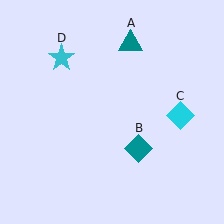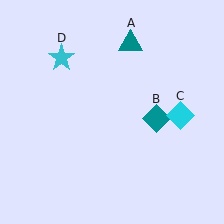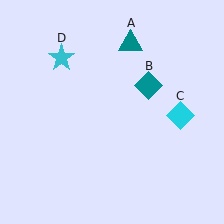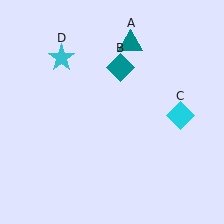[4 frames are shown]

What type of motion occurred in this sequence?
The teal diamond (object B) rotated counterclockwise around the center of the scene.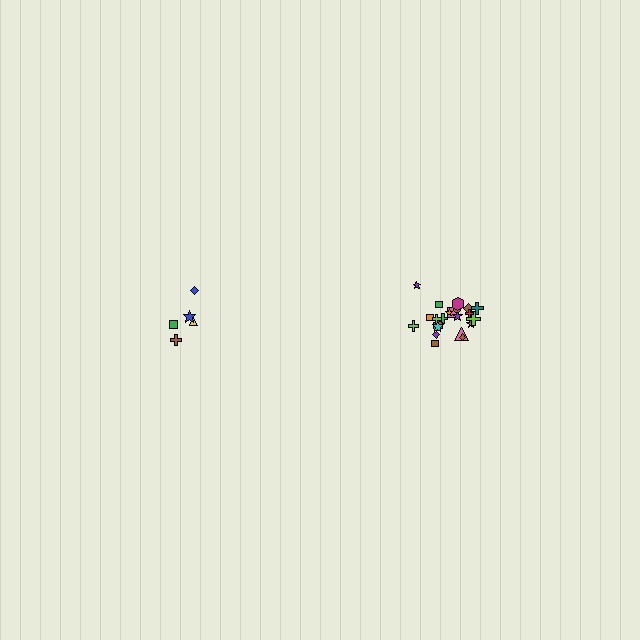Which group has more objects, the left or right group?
The right group.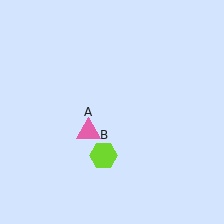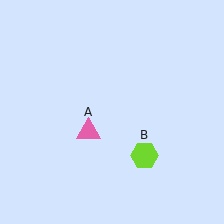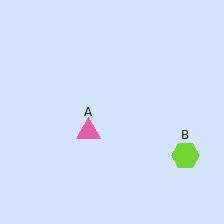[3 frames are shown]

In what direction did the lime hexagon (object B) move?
The lime hexagon (object B) moved right.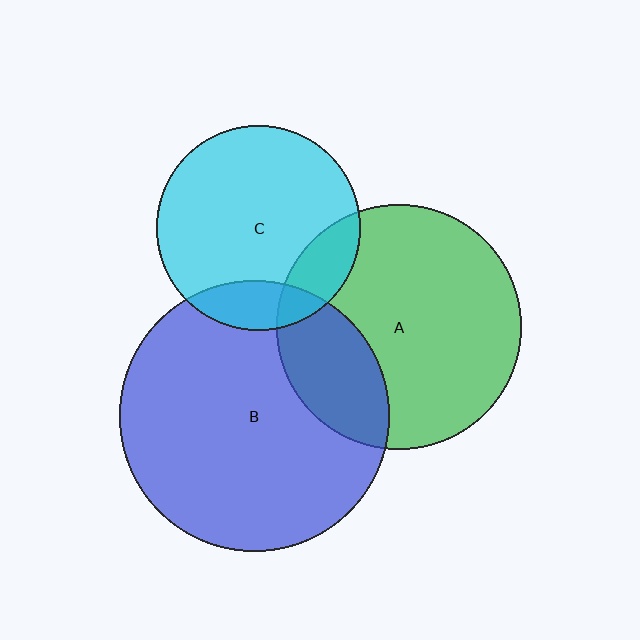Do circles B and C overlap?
Yes.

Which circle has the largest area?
Circle B (blue).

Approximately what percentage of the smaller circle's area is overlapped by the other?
Approximately 15%.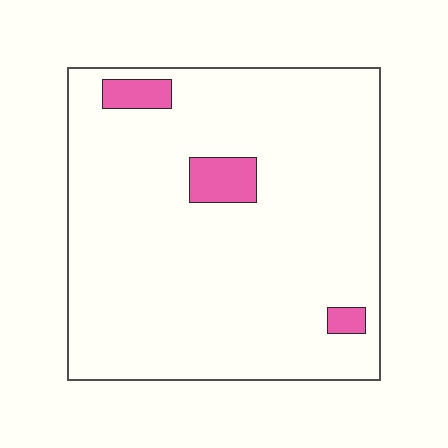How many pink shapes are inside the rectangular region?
3.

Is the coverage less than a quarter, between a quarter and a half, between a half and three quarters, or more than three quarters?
Less than a quarter.